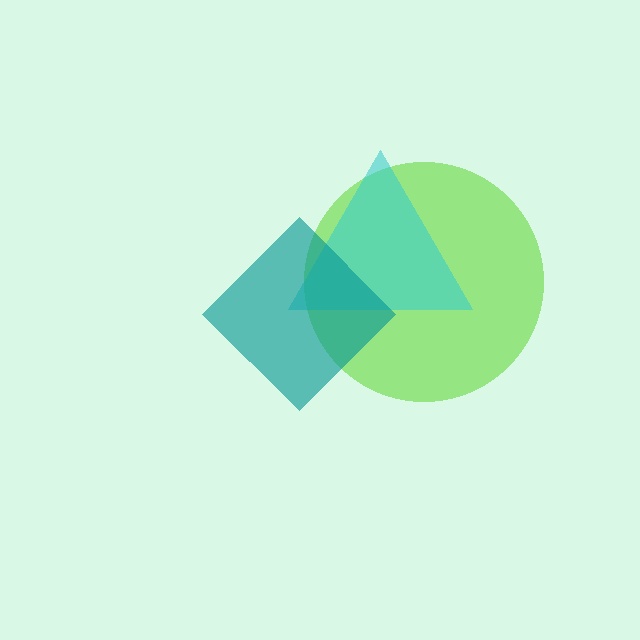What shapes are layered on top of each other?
The layered shapes are: a lime circle, a cyan triangle, a teal diamond.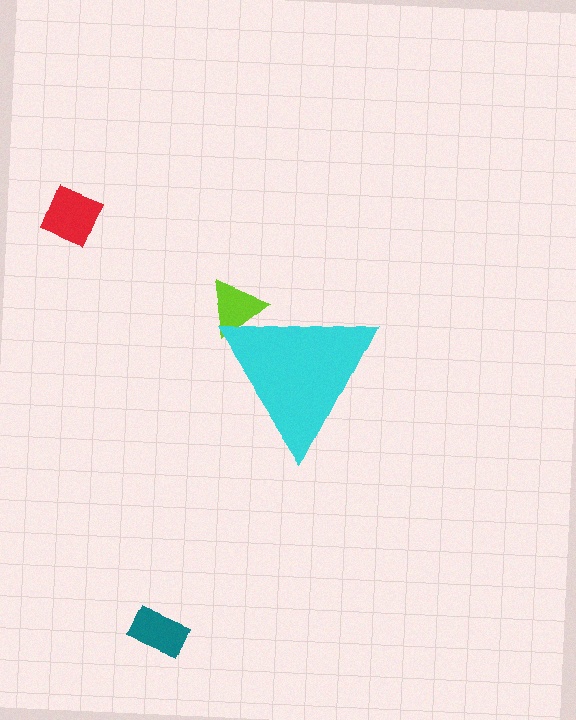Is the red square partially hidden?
No, the red square is fully visible.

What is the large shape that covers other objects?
A cyan triangle.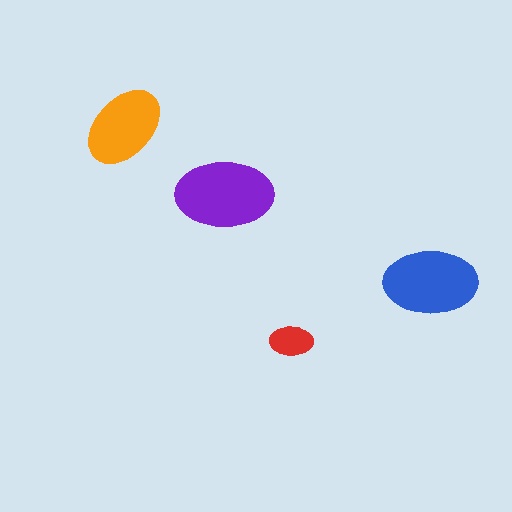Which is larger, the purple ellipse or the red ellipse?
The purple one.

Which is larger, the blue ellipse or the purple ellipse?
The purple one.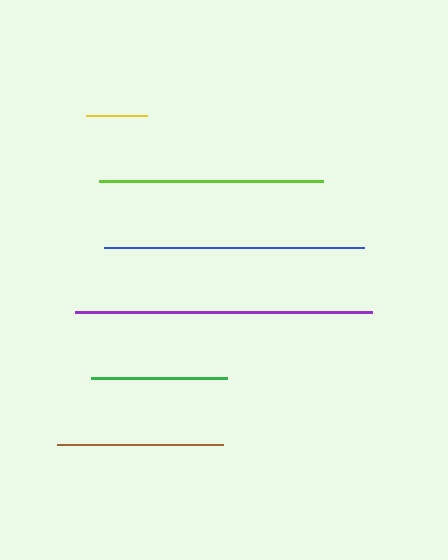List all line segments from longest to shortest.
From longest to shortest: purple, blue, lime, brown, green, yellow.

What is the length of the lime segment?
The lime segment is approximately 224 pixels long.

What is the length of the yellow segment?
The yellow segment is approximately 62 pixels long.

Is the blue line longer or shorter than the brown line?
The blue line is longer than the brown line.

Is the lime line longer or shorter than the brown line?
The lime line is longer than the brown line.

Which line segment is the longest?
The purple line is the longest at approximately 297 pixels.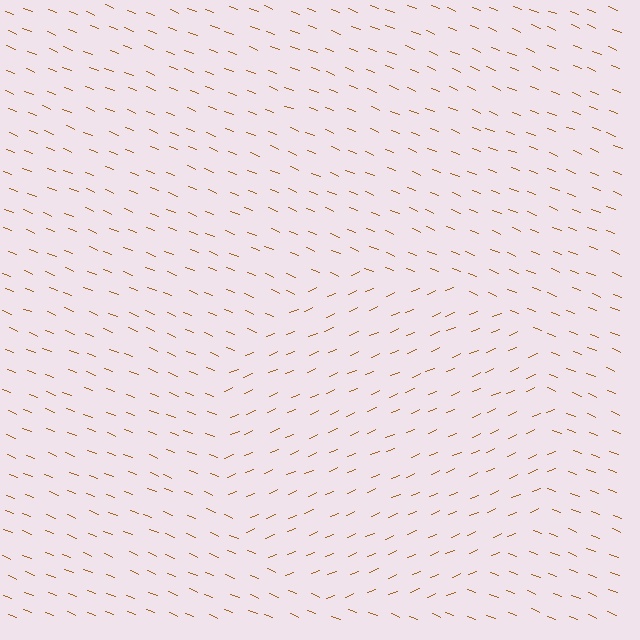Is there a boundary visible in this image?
Yes, there is a texture boundary formed by a change in line orientation.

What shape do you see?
I see a circle.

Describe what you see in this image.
The image is filled with small brown line segments. A circle region in the image has lines oriented differently from the surrounding lines, creating a visible texture boundary.